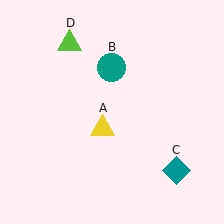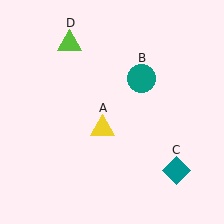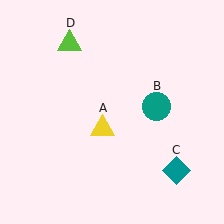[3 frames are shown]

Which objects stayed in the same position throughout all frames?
Yellow triangle (object A) and teal diamond (object C) and lime triangle (object D) remained stationary.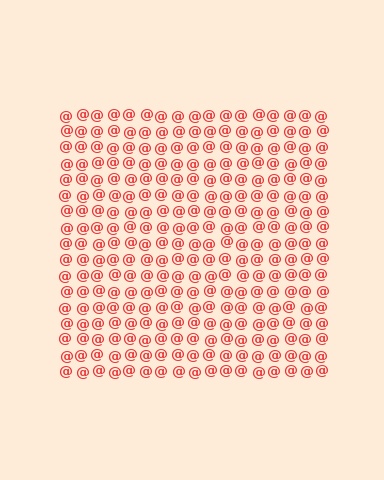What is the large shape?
The large shape is a square.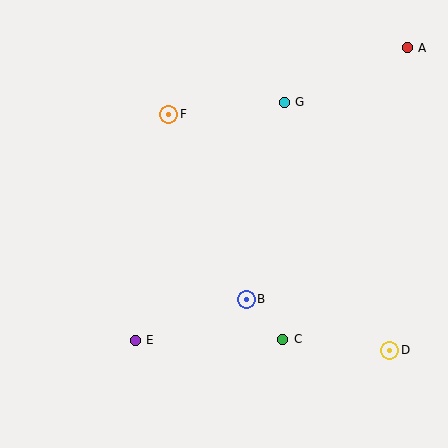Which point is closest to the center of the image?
Point B at (246, 299) is closest to the center.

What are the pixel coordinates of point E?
Point E is at (135, 340).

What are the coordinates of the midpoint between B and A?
The midpoint between B and A is at (327, 173).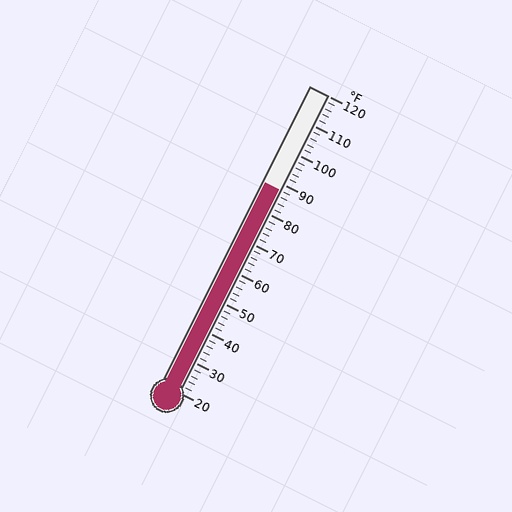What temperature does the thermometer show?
The thermometer shows approximately 88°F.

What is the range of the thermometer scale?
The thermometer scale ranges from 20°F to 120°F.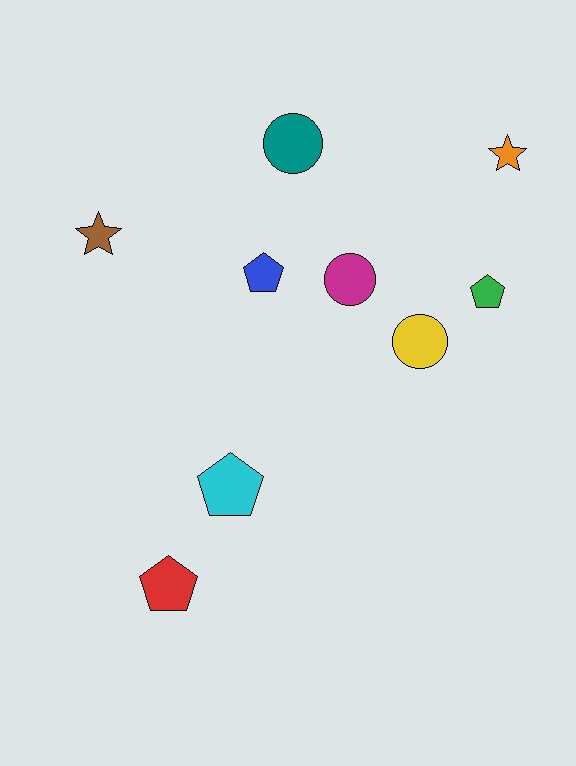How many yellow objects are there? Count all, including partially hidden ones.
There is 1 yellow object.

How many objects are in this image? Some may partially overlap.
There are 9 objects.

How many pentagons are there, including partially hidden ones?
There are 4 pentagons.